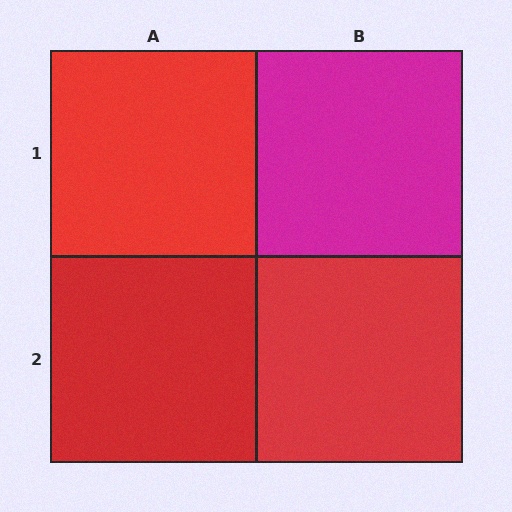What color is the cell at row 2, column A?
Red.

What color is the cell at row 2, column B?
Red.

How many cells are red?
3 cells are red.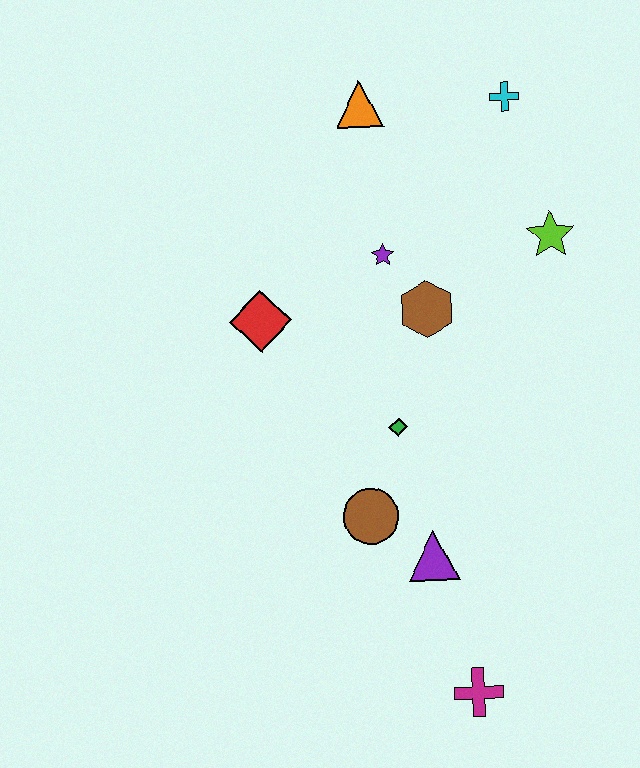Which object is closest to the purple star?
The brown hexagon is closest to the purple star.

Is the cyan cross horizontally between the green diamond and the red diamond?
No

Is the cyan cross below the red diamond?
No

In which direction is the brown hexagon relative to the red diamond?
The brown hexagon is to the right of the red diamond.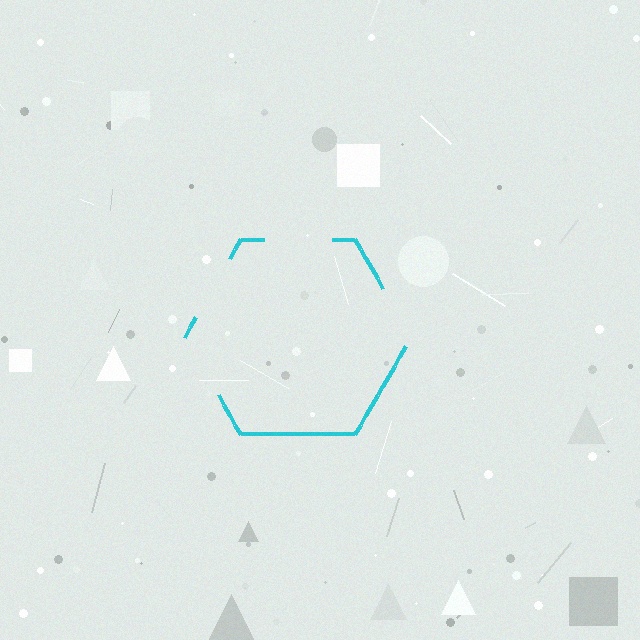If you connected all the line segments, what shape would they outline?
They would outline a hexagon.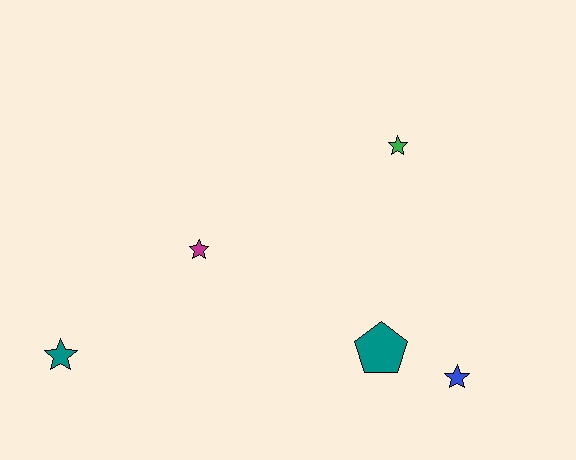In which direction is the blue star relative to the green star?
The blue star is below the green star.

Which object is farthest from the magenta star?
The blue star is farthest from the magenta star.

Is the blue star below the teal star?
Yes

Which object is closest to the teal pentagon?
The blue star is closest to the teal pentagon.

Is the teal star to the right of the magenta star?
No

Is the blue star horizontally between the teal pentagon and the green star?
No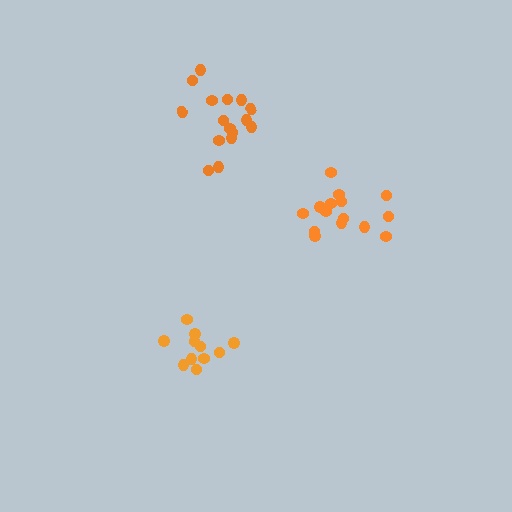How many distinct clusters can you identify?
There are 3 distinct clusters.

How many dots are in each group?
Group 1: 15 dots, Group 2: 16 dots, Group 3: 11 dots (42 total).